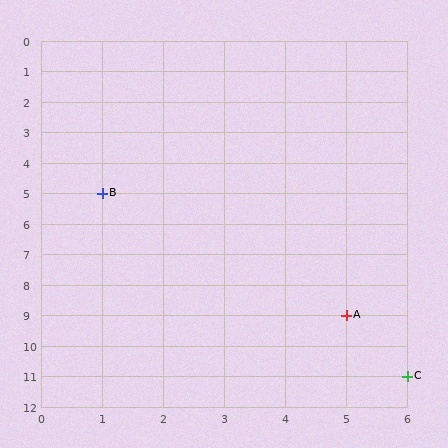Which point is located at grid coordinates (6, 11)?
Point C is at (6, 11).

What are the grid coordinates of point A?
Point A is at grid coordinates (5, 9).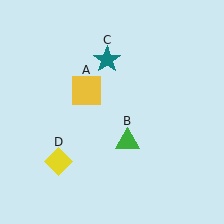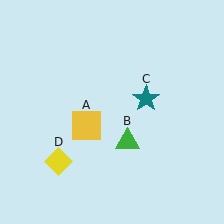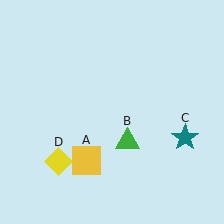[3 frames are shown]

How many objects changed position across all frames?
2 objects changed position: yellow square (object A), teal star (object C).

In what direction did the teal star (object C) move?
The teal star (object C) moved down and to the right.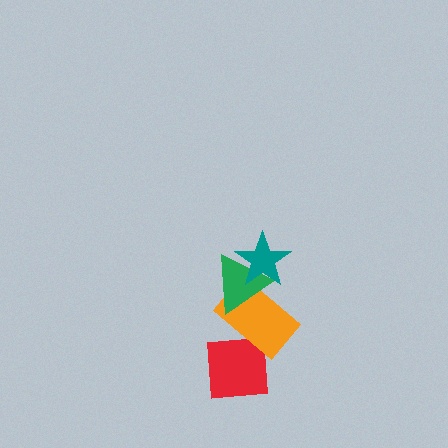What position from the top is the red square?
The red square is 4th from the top.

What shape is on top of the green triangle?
The teal star is on top of the green triangle.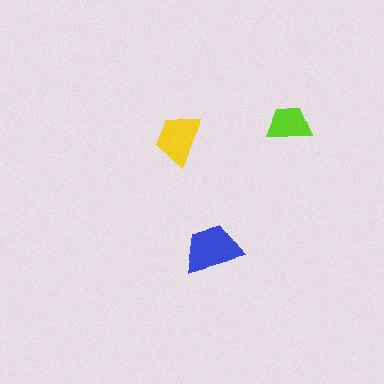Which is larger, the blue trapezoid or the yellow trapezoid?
The blue one.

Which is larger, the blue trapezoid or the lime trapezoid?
The blue one.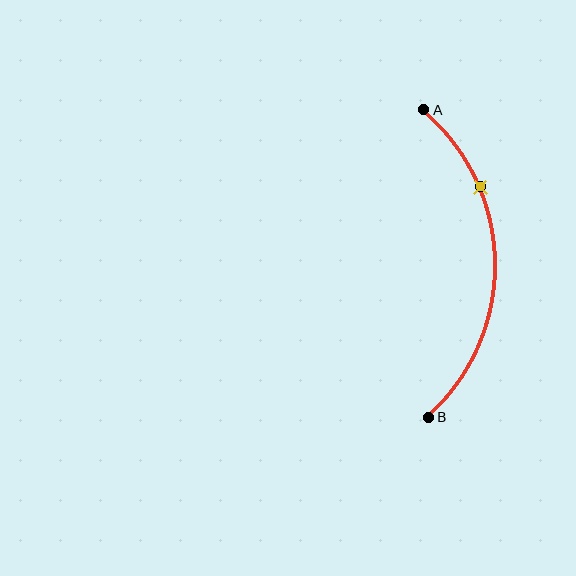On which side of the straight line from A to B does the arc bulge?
The arc bulges to the right of the straight line connecting A and B.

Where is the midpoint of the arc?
The arc midpoint is the point on the curve farthest from the straight line joining A and B. It sits to the right of that line.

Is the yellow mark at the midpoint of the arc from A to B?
No. The yellow mark lies on the arc but is closer to endpoint A. The arc midpoint would be at the point on the curve equidistant along the arc from both A and B.